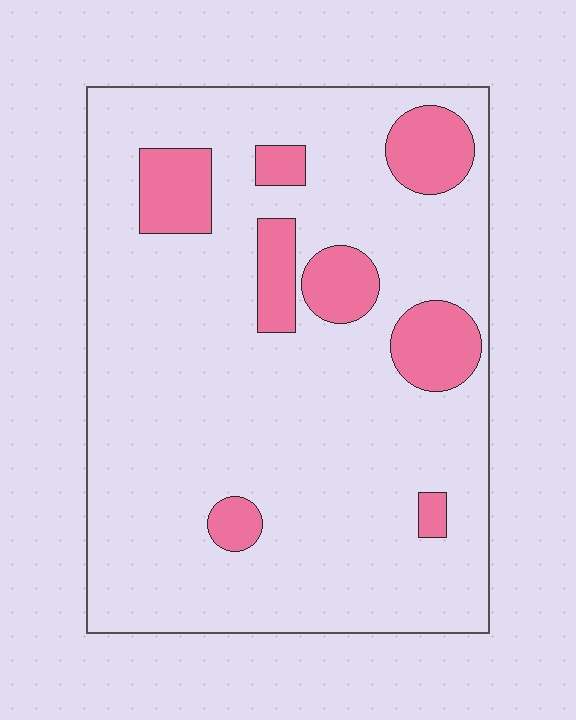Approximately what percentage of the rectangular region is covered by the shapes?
Approximately 15%.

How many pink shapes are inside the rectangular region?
8.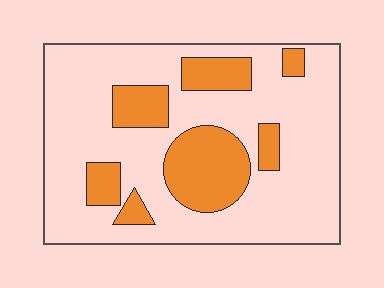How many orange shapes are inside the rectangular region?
7.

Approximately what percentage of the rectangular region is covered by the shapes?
Approximately 25%.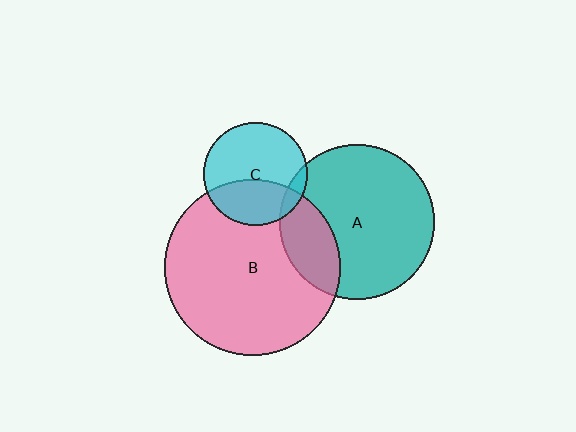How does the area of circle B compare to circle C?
Approximately 2.9 times.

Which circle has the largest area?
Circle B (pink).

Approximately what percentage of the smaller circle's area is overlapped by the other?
Approximately 25%.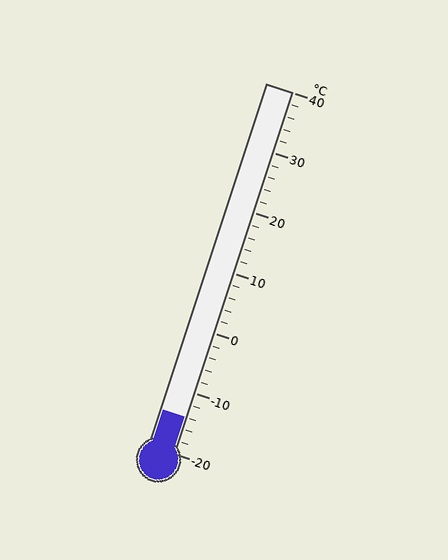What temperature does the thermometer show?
The thermometer shows approximately -14°C.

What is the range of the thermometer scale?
The thermometer scale ranges from -20°C to 40°C.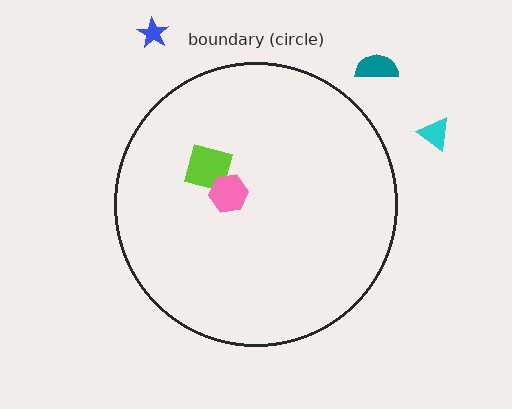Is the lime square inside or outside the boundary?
Inside.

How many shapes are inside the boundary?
2 inside, 3 outside.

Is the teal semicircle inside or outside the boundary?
Outside.